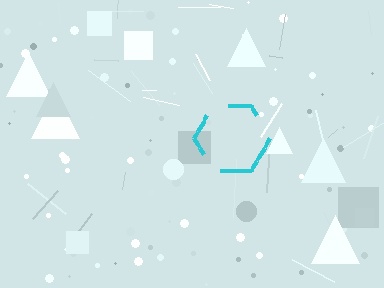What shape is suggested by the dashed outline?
The dashed outline suggests a hexagon.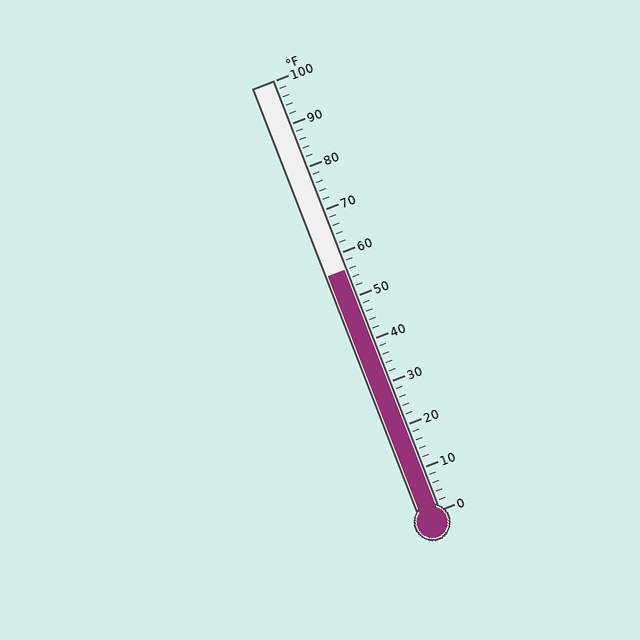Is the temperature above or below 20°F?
The temperature is above 20°F.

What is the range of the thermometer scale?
The thermometer scale ranges from 0°F to 100°F.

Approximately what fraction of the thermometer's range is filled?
The thermometer is filled to approximately 55% of its range.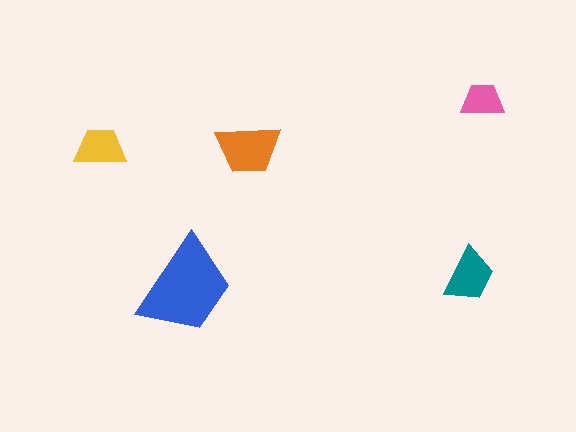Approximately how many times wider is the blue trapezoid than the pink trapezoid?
About 2.5 times wider.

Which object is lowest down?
The blue trapezoid is bottommost.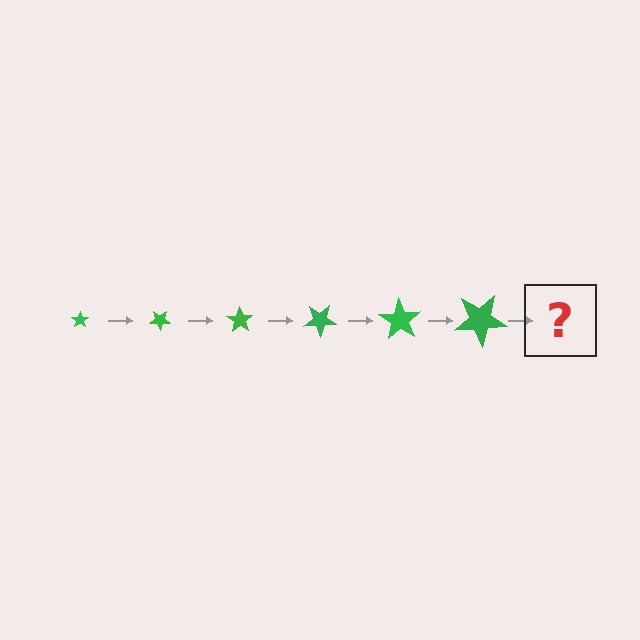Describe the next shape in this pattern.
It should be a star, larger than the previous one and rotated 210 degrees from the start.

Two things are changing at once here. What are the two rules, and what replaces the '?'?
The two rules are that the star grows larger each step and it rotates 35 degrees each step. The '?' should be a star, larger than the previous one and rotated 210 degrees from the start.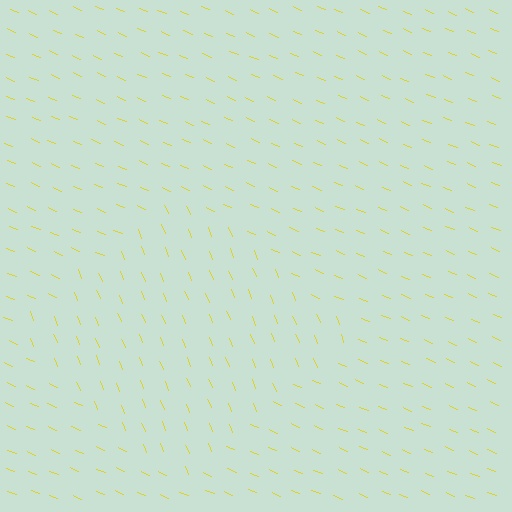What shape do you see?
I see a diamond.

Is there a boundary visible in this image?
Yes, there is a texture boundary formed by a change in line orientation.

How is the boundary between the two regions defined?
The boundary is defined purely by a change in line orientation (approximately 45 degrees difference). All lines are the same color and thickness.